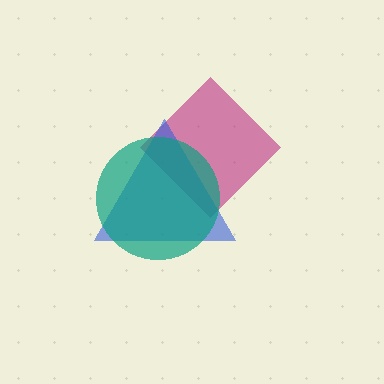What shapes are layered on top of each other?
The layered shapes are: a magenta diamond, a blue triangle, a teal circle.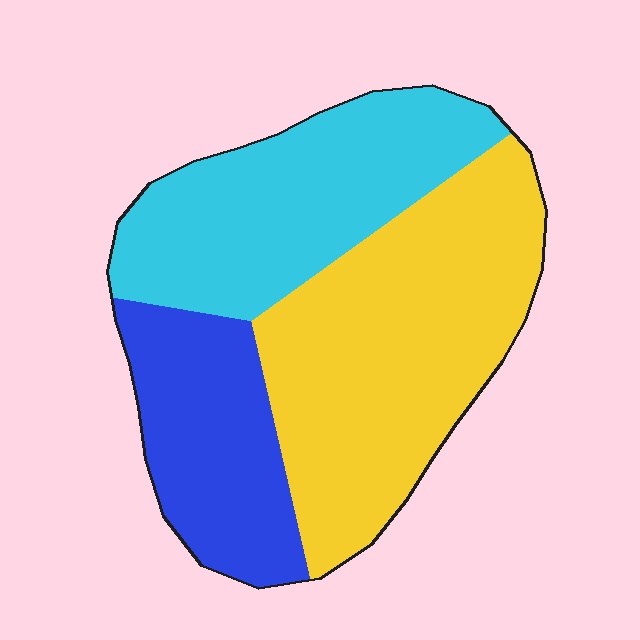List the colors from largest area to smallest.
From largest to smallest: yellow, cyan, blue.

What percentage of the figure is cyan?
Cyan covers about 30% of the figure.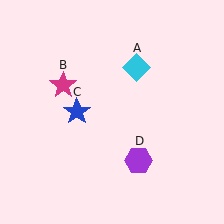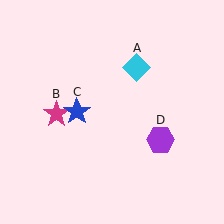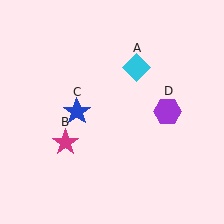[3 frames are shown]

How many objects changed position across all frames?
2 objects changed position: magenta star (object B), purple hexagon (object D).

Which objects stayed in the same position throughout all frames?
Cyan diamond (object A) and blue star (object C) remained stationary.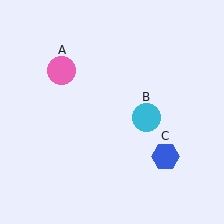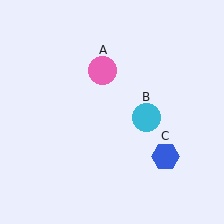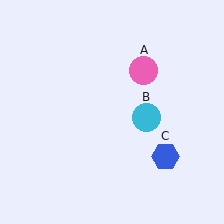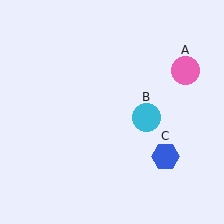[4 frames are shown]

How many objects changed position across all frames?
1 object changed position: pink circle (object A).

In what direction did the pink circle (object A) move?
The pink circle (object A) moved right.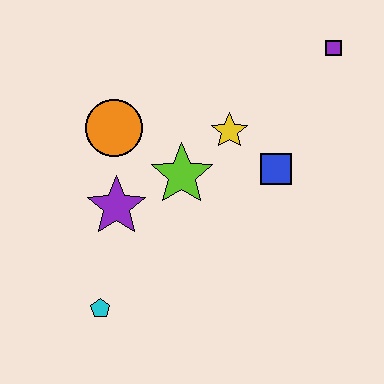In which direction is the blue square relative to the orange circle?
The blue square is to the right of the orange circle.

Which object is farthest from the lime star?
The purple square is farthest from the lime star.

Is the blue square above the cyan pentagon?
Yes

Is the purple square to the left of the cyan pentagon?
No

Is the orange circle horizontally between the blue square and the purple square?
No